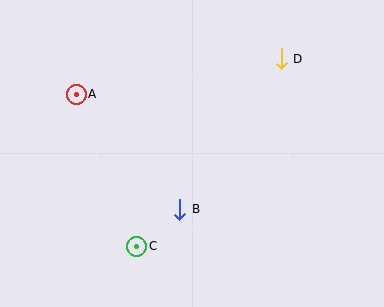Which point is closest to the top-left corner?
Point A is closest to the top-left corner.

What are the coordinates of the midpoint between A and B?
The midpoint between A and B is at (128, 152).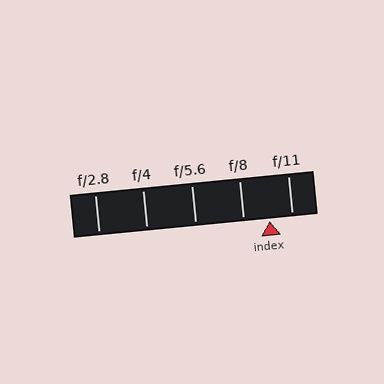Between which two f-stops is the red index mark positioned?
The index mark is between f/8 and f/11.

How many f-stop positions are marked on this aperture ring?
There are 5 f-stop positions marked.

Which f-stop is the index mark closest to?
The index mark is closest to f/11.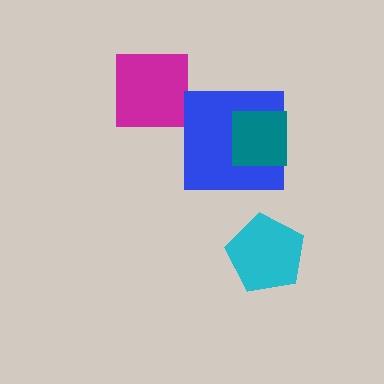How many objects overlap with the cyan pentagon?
0 objects overlap with the cyan pentagon.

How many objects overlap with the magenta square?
0 objects overlap with the magenta square.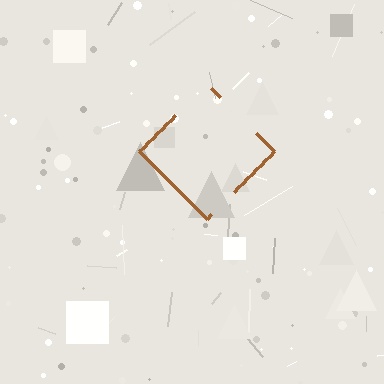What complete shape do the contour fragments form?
The contour fragments form a diamond.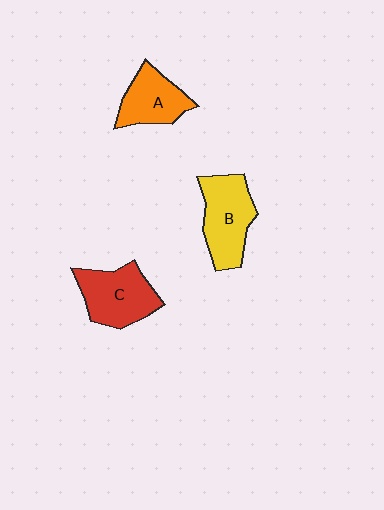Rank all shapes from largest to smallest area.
From largest to smallest: B (yellow), C (red), A (orange).